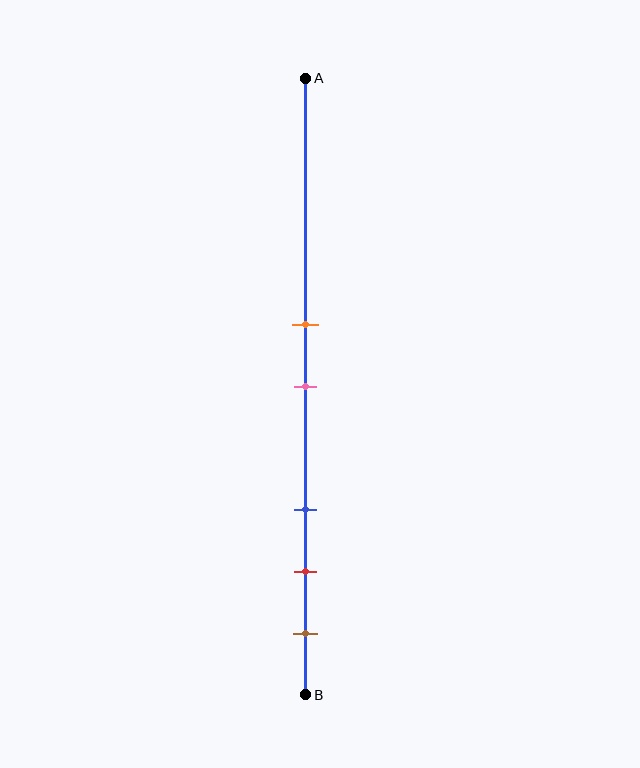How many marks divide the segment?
There are 5 marks dividing the segment.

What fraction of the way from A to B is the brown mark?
The brown mark is approximately 90% (0.9) of the way from A to B.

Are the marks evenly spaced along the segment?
No, the marks are not evenly spaced.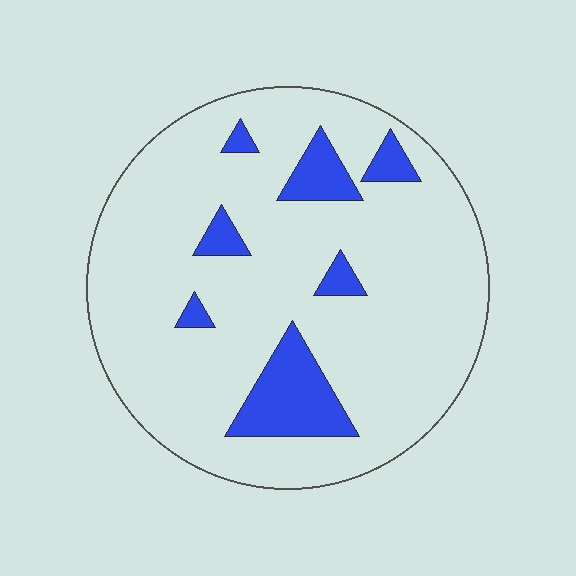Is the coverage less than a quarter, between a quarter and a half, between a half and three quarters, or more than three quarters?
Less than a quarter.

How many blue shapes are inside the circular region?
7.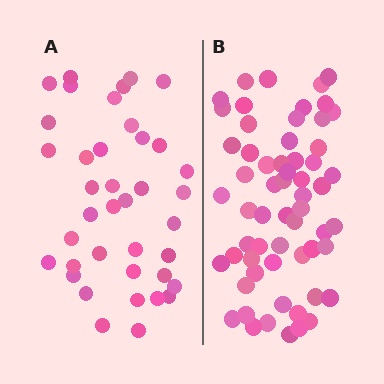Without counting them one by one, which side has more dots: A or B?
Region B (the right region) has more dots.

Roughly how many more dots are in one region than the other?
Region B has approximately 20 more dots than region A.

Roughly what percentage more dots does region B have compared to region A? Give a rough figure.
About 55% more.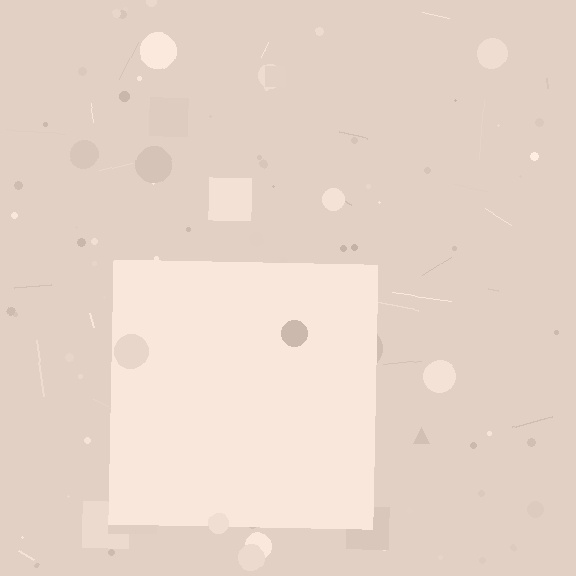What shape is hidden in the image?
A square is hidden in the image.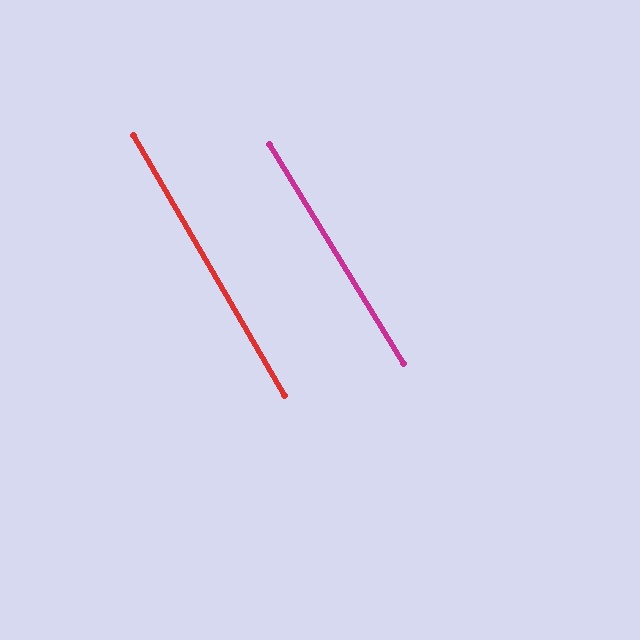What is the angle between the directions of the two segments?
Approximately 1 degree.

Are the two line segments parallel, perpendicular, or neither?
Parallel — their directions differ by only 1.3°.